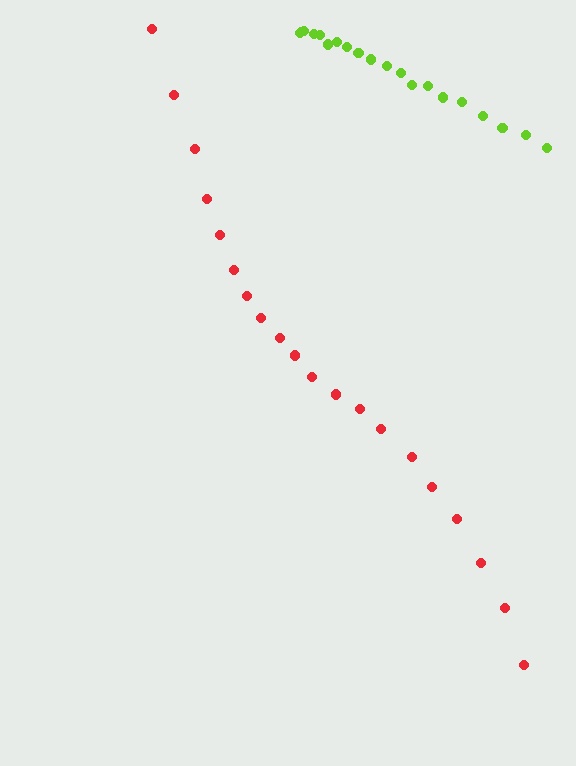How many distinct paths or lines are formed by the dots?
There are 2 distinct paths.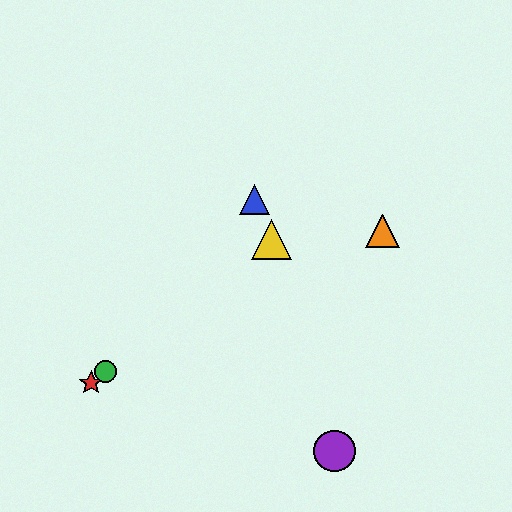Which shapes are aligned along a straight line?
The red star, the green circle, the yellow triangle are aligned along a straight line.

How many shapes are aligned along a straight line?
3 shapes (the red star, the green circle, the yellow triangle) are aligned along a straight line.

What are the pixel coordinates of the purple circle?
The purple circle is at (334, 451).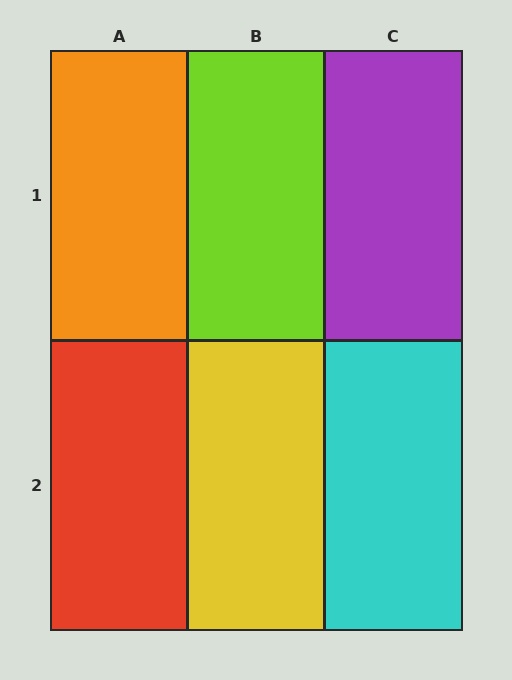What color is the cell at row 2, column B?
Yellow.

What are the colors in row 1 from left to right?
Orange, lime, purple.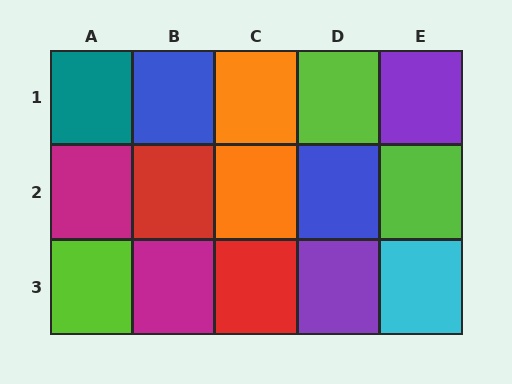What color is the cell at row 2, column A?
Magenta.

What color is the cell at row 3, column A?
Lime.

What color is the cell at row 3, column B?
Magenta.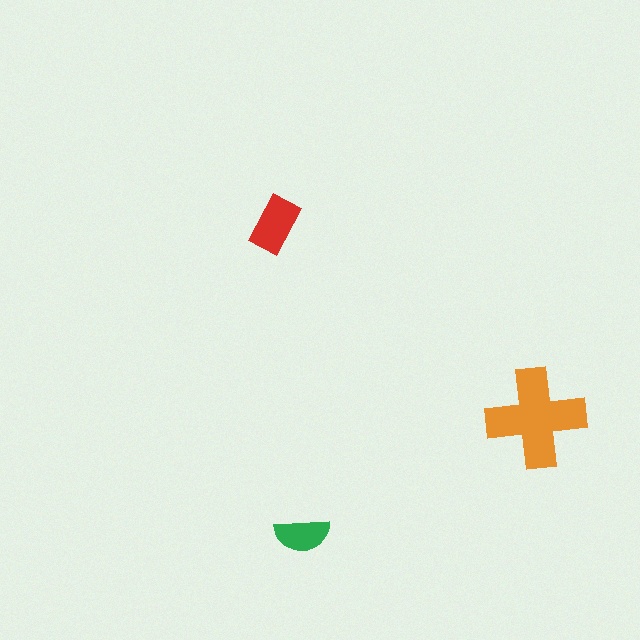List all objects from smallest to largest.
The green semicircle, the red rectangle, the orange cross.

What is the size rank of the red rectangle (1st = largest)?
2nd.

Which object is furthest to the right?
The orange cross is rightmost.